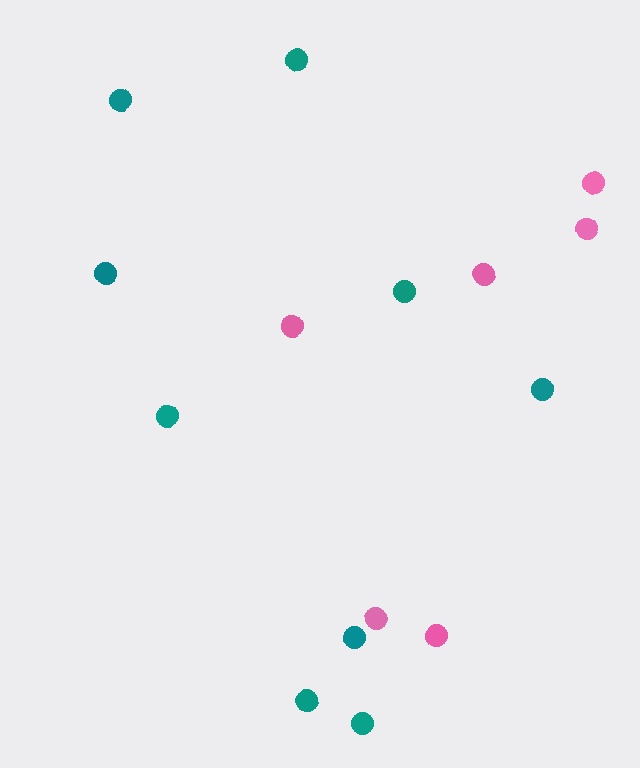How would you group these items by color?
There are 2 groups: one group of pink circles (6) and one group of teal circles (9).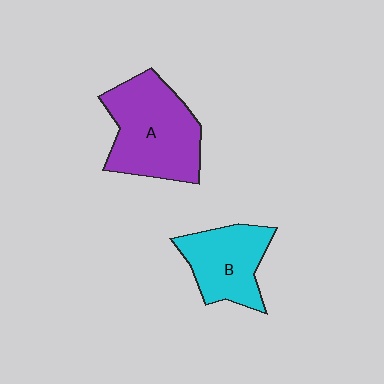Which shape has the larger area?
Shape A (purple).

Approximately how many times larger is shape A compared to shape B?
Approximately 1.4 times.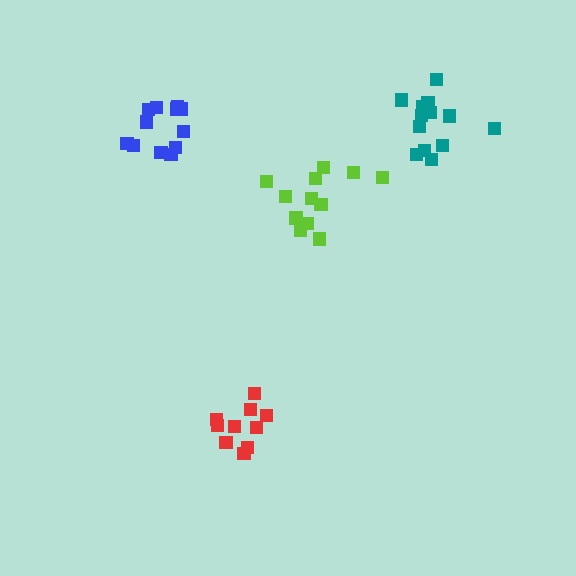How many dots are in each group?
Group 1: 13 dots, Group 2: 12 dots, Group 3: 10 dots, Group 4: 13 dots (48 total).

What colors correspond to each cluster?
The clusters are colored: blue, lime, red, teal.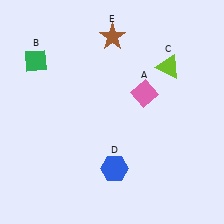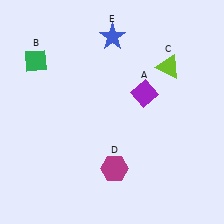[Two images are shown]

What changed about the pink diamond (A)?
In Image 1, A is pink. In Image 2, it changed to purple.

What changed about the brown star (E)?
In Image 1, E is brown. In Image 2, it changed to blue.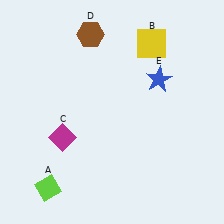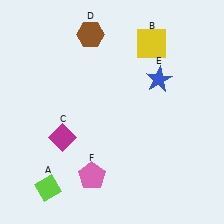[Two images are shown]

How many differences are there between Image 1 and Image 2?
There is 1 difference between the two images.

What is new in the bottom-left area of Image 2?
A pink pentagon (F) was added in the bottom-left area of Image 2.